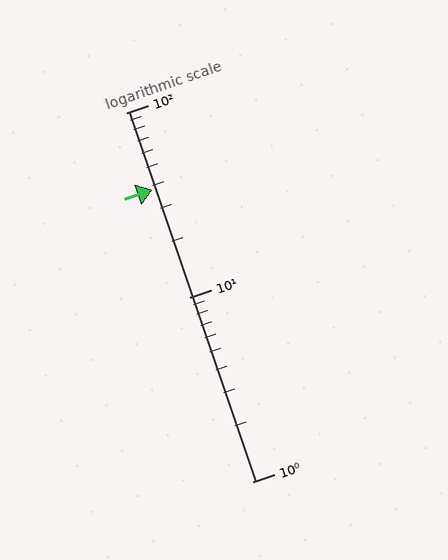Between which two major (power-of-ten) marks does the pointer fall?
The pointer is between 10 and 100.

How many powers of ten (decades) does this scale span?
The scale spans 2 decades, from 1 to 100.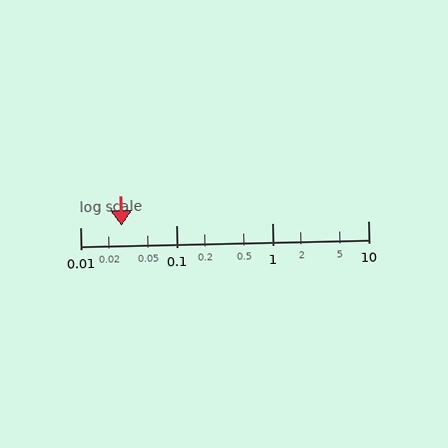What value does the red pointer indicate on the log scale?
The pointer indicates approximately 0.027.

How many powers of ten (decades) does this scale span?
The scale spans 3 decades, from 0.01 to 10.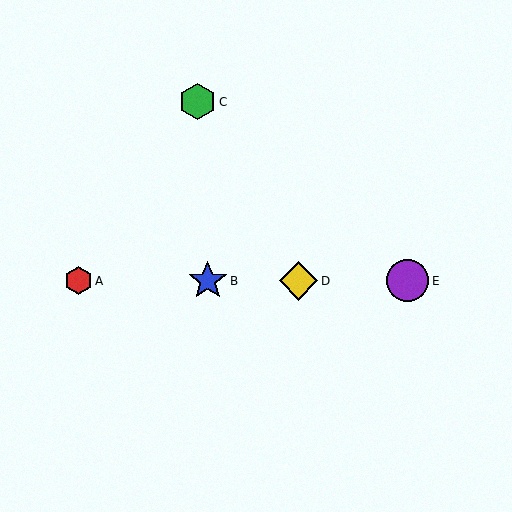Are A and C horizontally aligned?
No, A is at y≈281 and C is at y≈102.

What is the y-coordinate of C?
Object C is at y≈102.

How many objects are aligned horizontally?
4 objects (A, B, D, E) are aligned horizontally.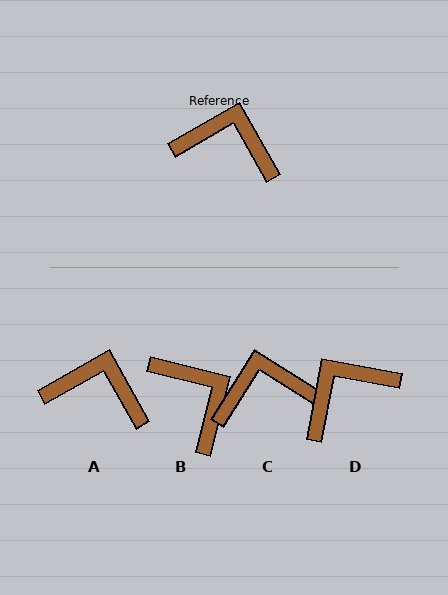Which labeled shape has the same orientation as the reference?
A.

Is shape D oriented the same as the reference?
No, it is off by about 50 degrees.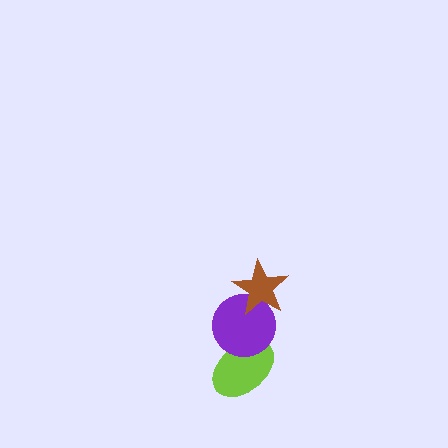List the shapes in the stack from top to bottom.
From top to bottom: the brown star, the purple circle, the lime ellipse.